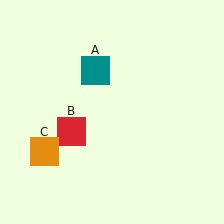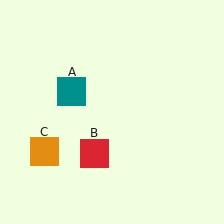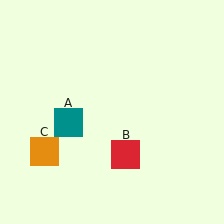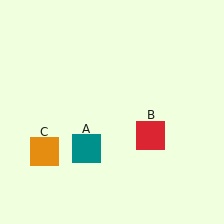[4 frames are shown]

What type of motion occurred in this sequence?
The teal square (object A), red square (object B) rotated counterclockwise around the center of the scene.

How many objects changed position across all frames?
2 objects changed position: teal square (object A), red square (object B).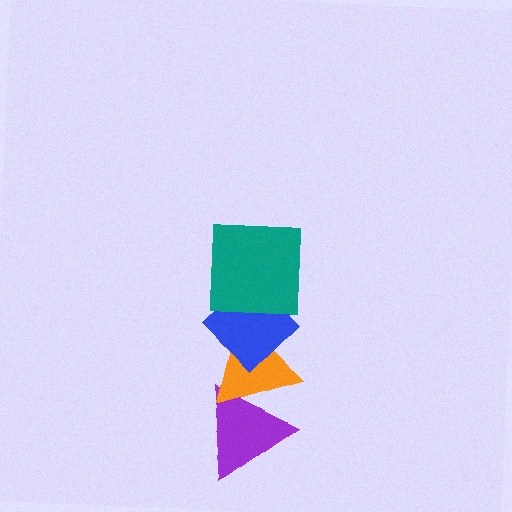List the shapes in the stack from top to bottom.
From top to bottom: the teal square, the blue diamond, the orange triangle, the purple triangle.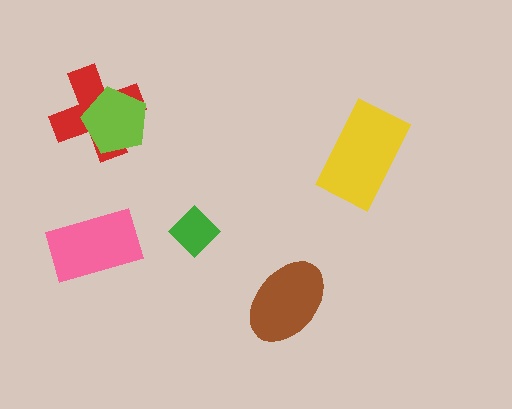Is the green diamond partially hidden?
No, no other shape covers it.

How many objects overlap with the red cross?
1 object overlaps with the red cross.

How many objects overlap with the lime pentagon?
1 object overlaps with the lime pentagon.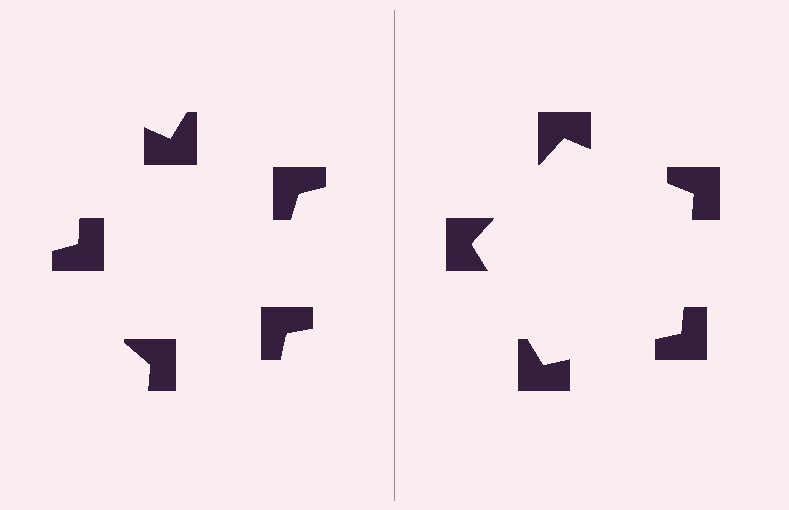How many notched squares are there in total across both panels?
10 — 5 on each side.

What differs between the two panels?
The notched squares are positioned identically on both sides; only the wedge orientations differ. On the right they align to a pentagon; on the left they are misaligned.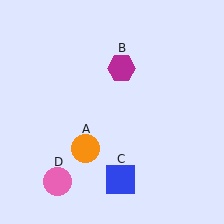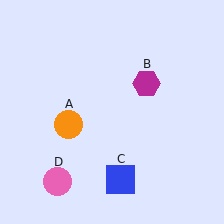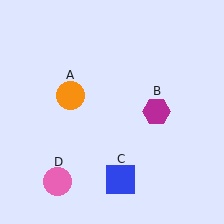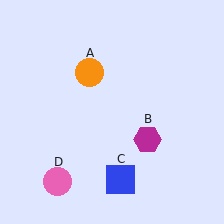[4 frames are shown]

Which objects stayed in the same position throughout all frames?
Blue square (object C) and pink circle (object D) remained stationary.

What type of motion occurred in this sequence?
The orange circle (object A), magenta hexagon (object B) rotated clockwise around the center of the scene.